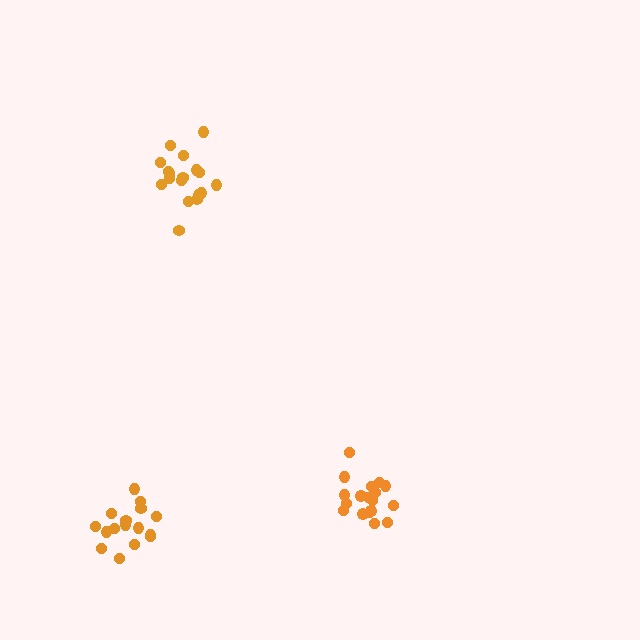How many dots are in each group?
Group 1: 18 dots, Group 2: 16 dots, Group 3: 18 dots (52 total).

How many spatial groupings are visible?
There are 3 spatial groupings.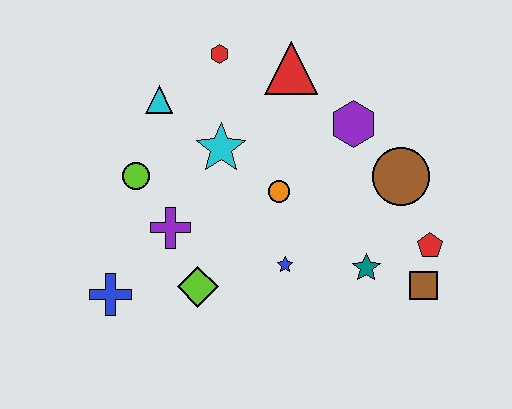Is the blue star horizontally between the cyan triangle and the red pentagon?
Yes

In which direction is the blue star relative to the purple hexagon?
The blue star is below the purple hexagon.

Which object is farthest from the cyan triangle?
The brown square is farthest from the cyan triangle.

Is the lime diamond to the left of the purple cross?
No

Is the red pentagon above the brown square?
Yes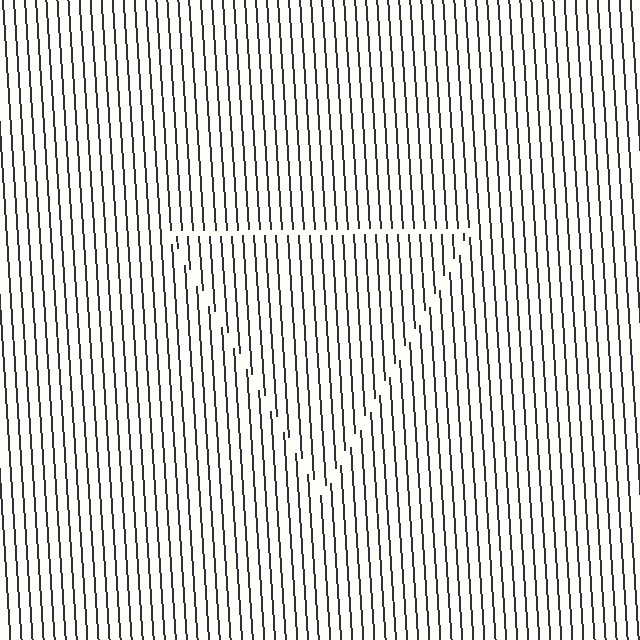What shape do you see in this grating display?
An illusory triangle. The interior of the shape contains the same grating, shifted by half a period — the contour is defined by the phase discontinuity where line-ends from the inner and outer gratings abut.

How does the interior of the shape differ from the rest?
The interior of the shape contains the same grating, shifted by half a period — the contour is defined by the phase discontinuity where line-ends from the inner and outer gratings abut.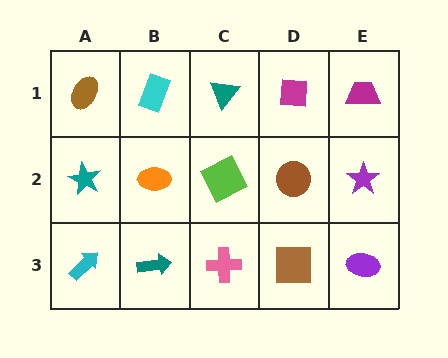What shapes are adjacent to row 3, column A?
A teal star (row 2, column A), a teal arrow (row 3, column B).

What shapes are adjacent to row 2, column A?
A brown ellipse (row 1, column A), a cyan arrow (row 3, column A), an orange ellipse (row 2, column B).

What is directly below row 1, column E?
A purple star.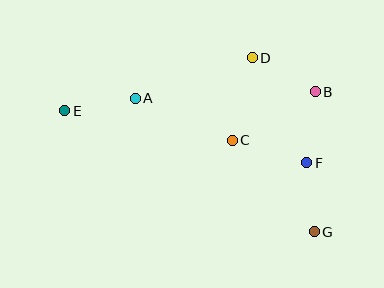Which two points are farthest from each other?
Points E and G are farthest from each other.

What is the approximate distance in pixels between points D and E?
The distance between D and E is approximately 195 pixels.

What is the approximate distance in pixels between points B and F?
The distance between B and F is approximately 71 pixels.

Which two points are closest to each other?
Points F and G are closest to each other.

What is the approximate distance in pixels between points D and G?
The distance between D and G is approximately 185 pixels.